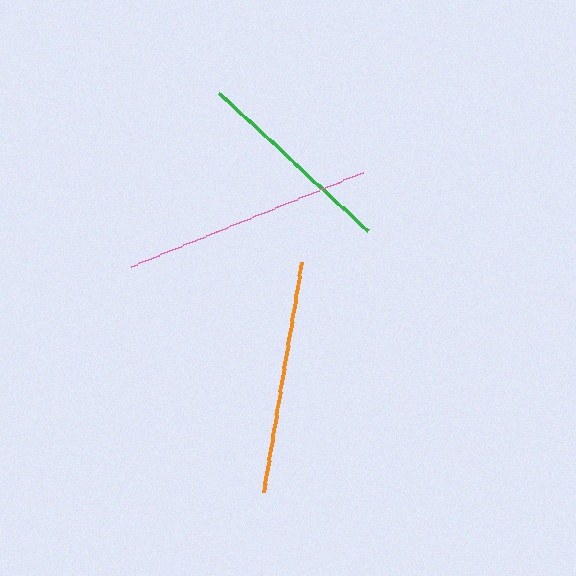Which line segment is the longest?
The pink line is the longest at approximately 250 pixels.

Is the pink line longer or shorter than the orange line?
The pink line is longer than the orange line.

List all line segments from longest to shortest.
From longest to shortest: pink, orange, green.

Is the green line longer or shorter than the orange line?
The orange line is longer than the green line.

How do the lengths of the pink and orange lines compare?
The pink and orange lines are approximately the same length.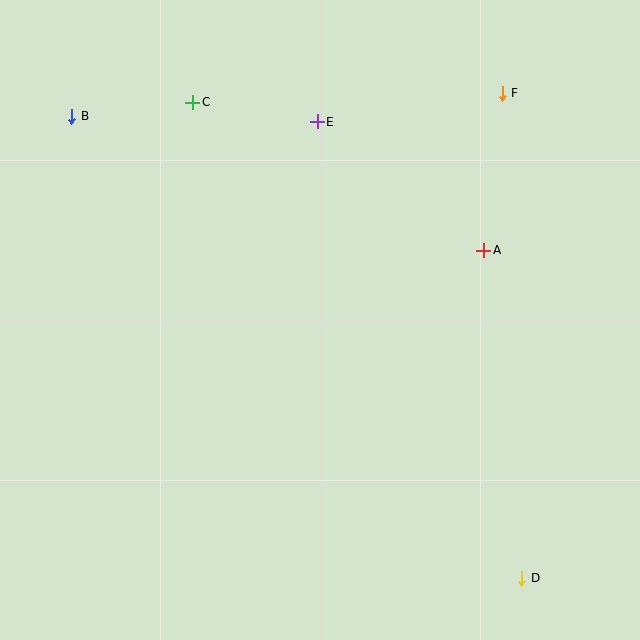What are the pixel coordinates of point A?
Point A is at (484, 251).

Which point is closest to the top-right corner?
Point F is closest to the top-right corner.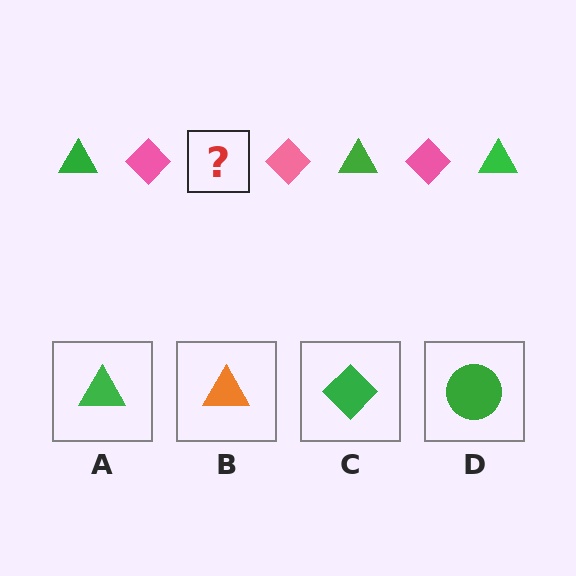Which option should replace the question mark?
Option A.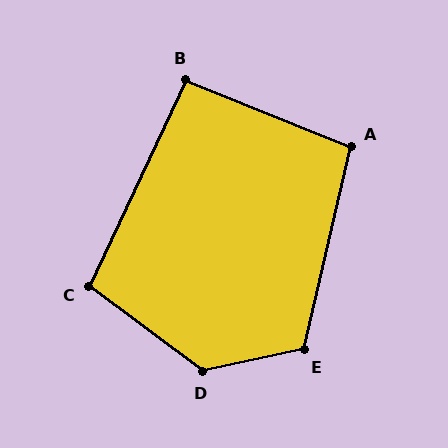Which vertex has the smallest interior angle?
B, at approximately 93 degrees.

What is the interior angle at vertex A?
Approximately 99 degrees (obtuse).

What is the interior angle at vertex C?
Approximately 102 degrees (obtuse).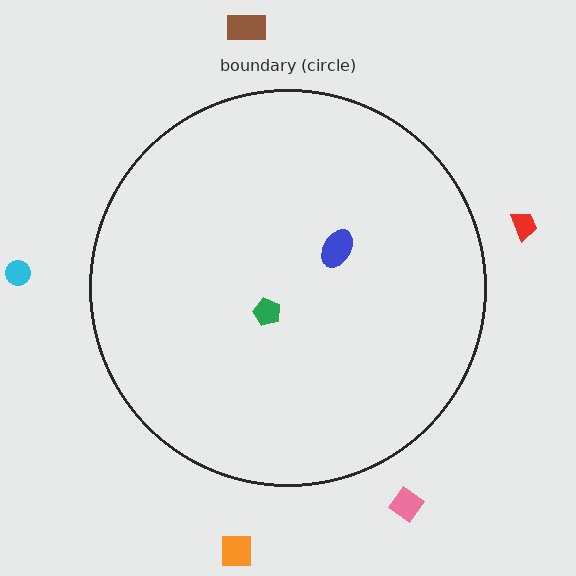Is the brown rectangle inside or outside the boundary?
Outside.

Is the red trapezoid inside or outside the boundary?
Outside.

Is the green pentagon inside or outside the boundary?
Inside.